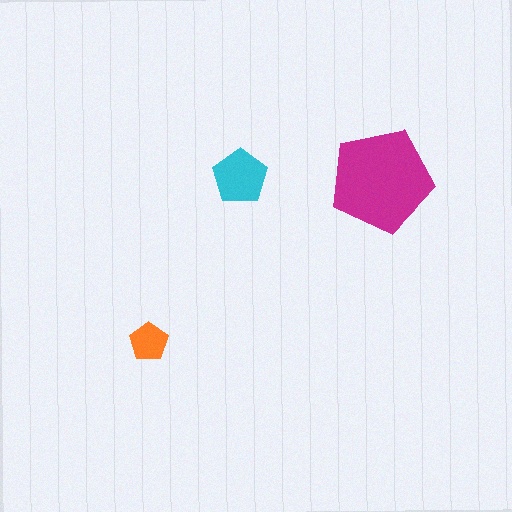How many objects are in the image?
There are 3 objects in the image.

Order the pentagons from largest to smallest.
the magenta one, the cyan one, the orange one.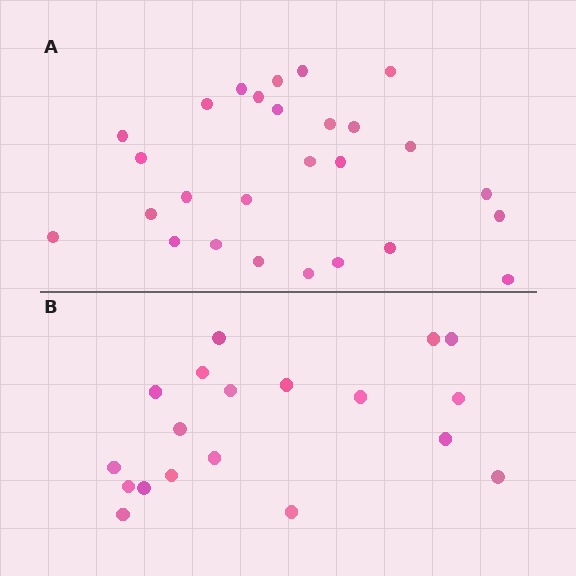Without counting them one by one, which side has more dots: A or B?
Region A (the top region) has more dots.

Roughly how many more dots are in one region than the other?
Region A has roughly 8 or so more dots than region B.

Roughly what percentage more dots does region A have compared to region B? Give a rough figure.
About 40% more.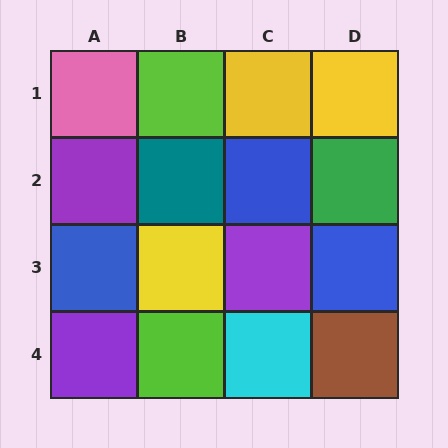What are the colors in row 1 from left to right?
Pink, lime, yellow, yellow.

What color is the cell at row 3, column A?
Blue.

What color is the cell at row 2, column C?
Blue.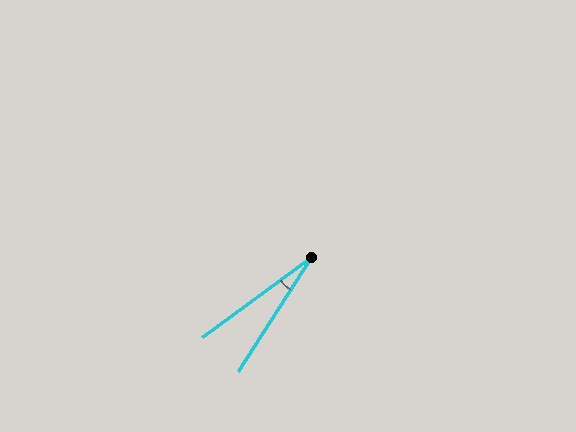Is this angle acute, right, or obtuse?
It is acute.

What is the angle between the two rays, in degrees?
Approximately 21 degrees.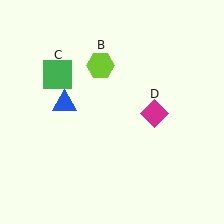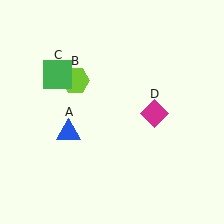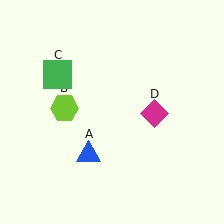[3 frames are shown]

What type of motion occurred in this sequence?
The blue triangle (object A), lime hexagon (object B) rotated counterclockwise around the center of the scene.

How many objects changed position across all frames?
2 objects changed position: blue triangle (object A), lime hexagon (object B).